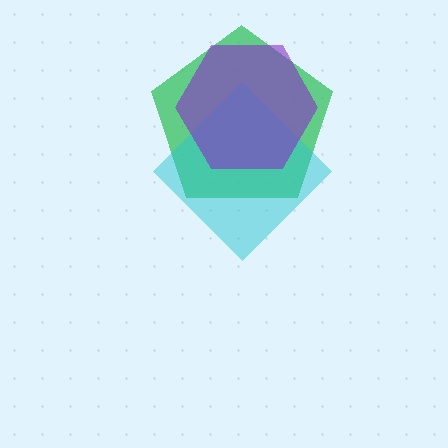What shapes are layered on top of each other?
The layered shapes are: a green pentagon, a cyan diamond, a purple hexagon.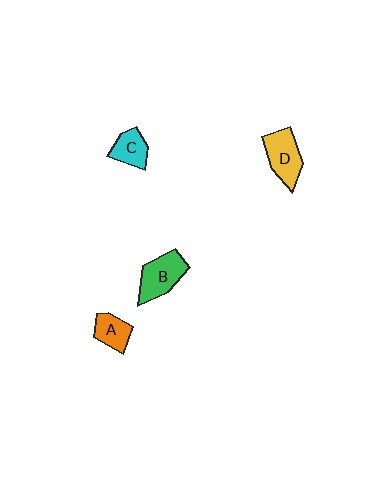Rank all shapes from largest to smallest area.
From largest to smallest: B (green), D (yellow), C (cyan), A (orange).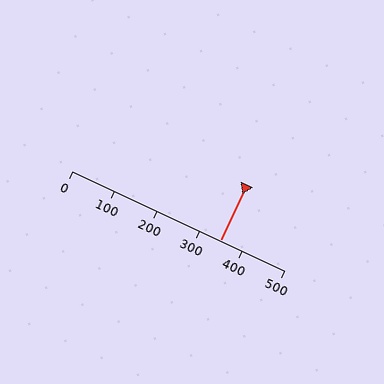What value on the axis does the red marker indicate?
The marker indicates approximately 350.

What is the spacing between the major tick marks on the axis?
The major ticks are spaced 100 apart.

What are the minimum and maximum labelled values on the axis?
The axis runs from 0 to 500.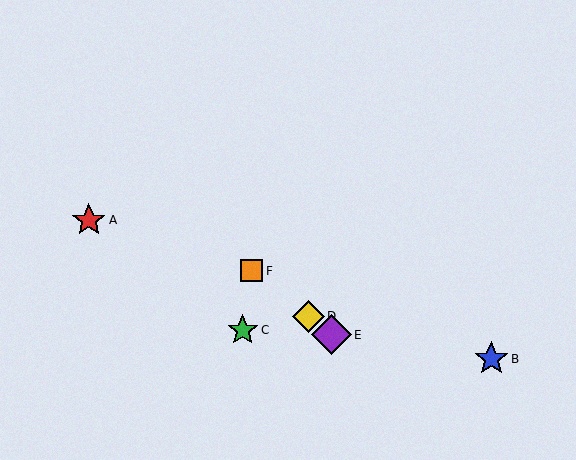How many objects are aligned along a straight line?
3 objects (D, E, F) are aligned along a straight line.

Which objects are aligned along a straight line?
Objects D, E, F are aligned along a straight line.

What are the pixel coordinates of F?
Object F is at (251, 271).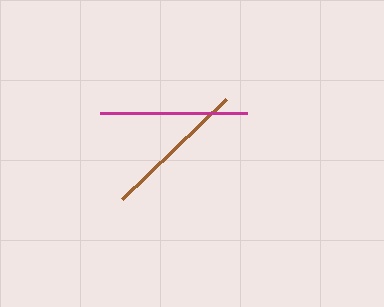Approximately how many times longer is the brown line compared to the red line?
The brown line is approximately 1.7 times the length of the red line.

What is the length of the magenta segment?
The magenta segment is approximately 147 pixels long.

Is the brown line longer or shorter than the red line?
The brown line is longer than the red line.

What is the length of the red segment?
The red segment is approximately 86 pixels long.